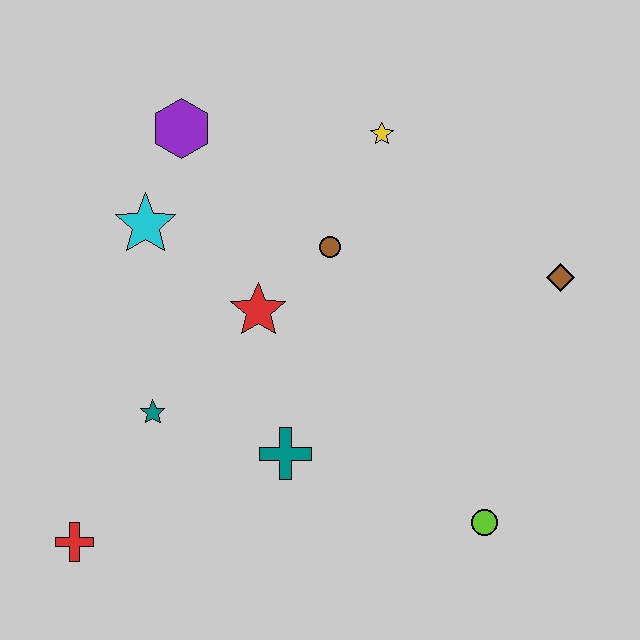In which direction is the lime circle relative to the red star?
The lime circle is to the right of the red star.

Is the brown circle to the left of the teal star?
No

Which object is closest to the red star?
The brown circle is closest to the red star.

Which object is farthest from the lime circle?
The purple hexagon is farthest from the lime circle.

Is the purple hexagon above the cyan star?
Yes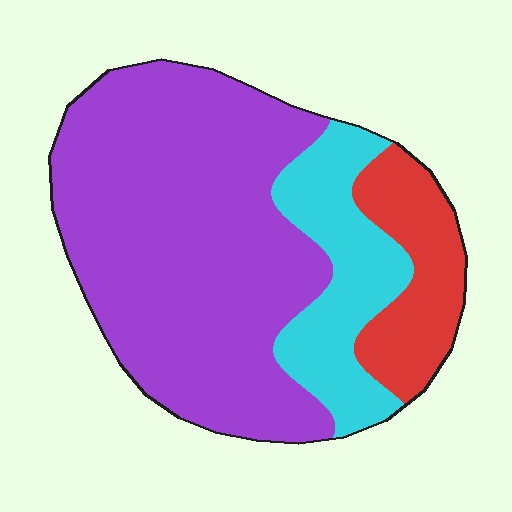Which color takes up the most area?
Purple, at roughly 65%.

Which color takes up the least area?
Red, at roughly 15%.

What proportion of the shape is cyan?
Cyan takes up about one fifth (1/5) of the shape.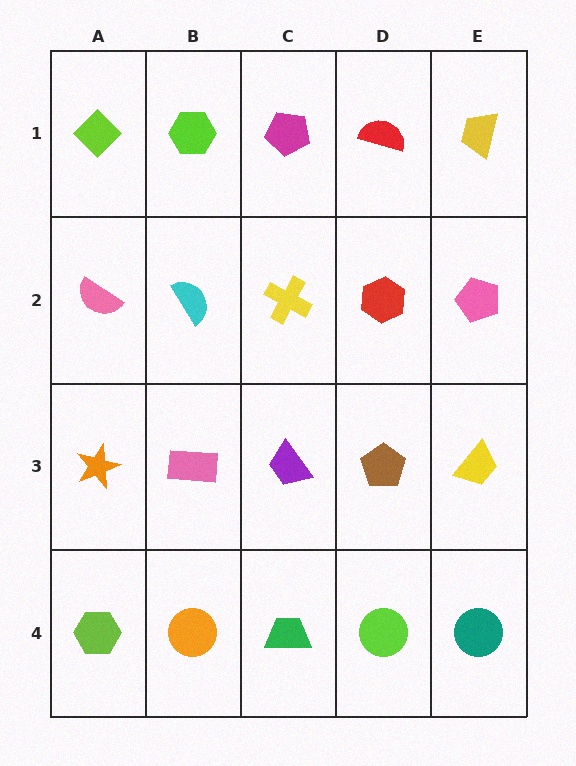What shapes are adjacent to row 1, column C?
A yellow cross (row 2, column C), a lime hexagon (row 1, column B), a red semicircle (row 1, column D).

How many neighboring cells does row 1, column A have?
2.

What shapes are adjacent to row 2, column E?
A yellow trapezoid (row 1, column E), a yellow trapezoid (row 3, column E), a red hexagon (row 2, column D).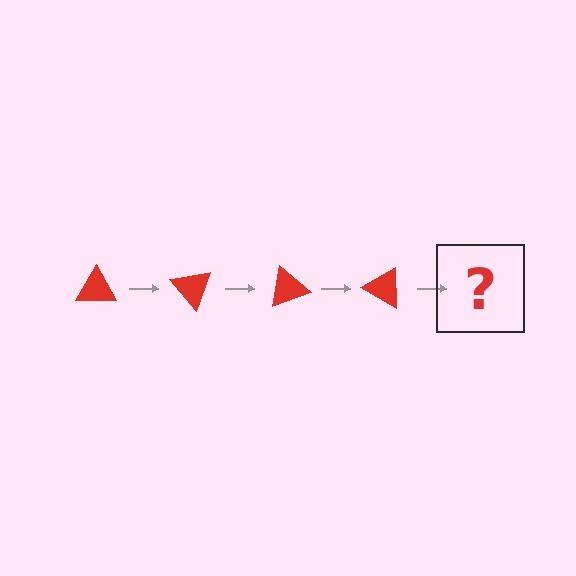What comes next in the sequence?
The next element should be a red triangle rotated 200 degrees.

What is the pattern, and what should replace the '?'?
The pattern is that the triangle rotates 50 degrees each step. The '?' should be a red triangle rotated 200 degrees.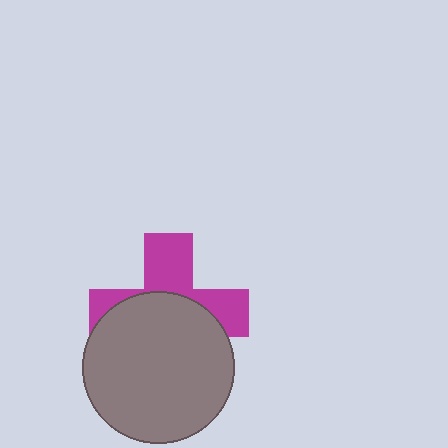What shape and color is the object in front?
The object in front is a gray circle.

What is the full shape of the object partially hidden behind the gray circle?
The partially hidden object is a magenta cross.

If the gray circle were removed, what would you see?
You would see the complete magenta cross.